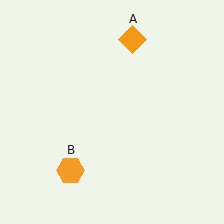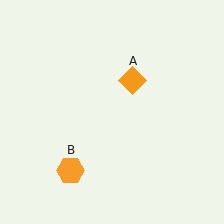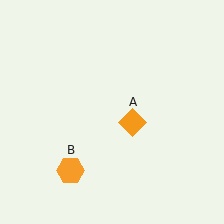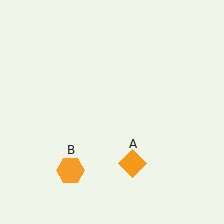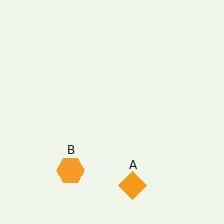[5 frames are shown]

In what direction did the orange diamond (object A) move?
The orange diamond (object A) moved down.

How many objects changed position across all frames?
1 object changed position: orange diamond (object A).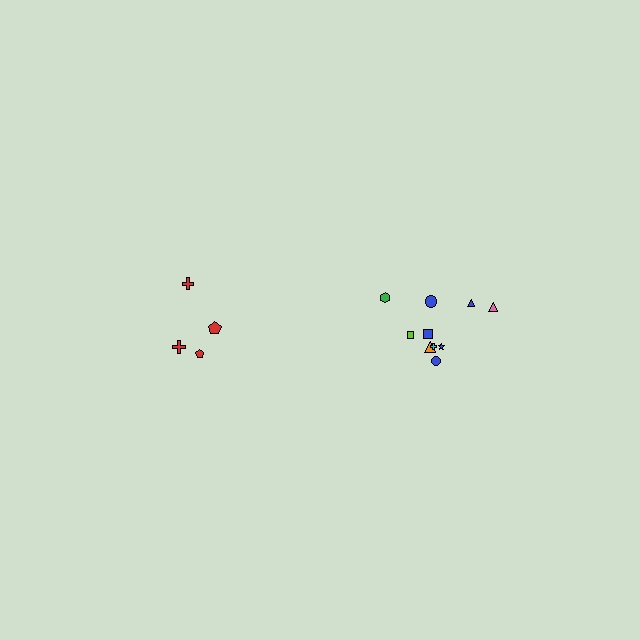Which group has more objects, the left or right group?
The right group.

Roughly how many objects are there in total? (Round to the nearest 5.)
Roughly 15 objects in total.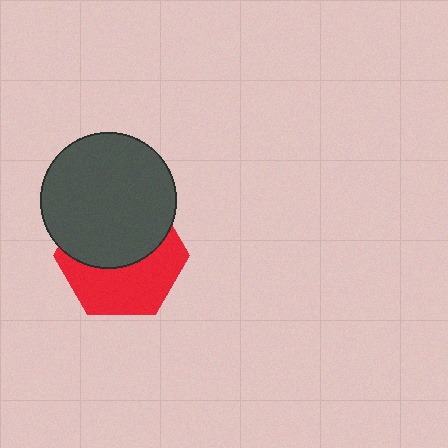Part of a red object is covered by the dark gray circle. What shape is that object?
It is a hexagon.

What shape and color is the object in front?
The object in front is a dark gray circle.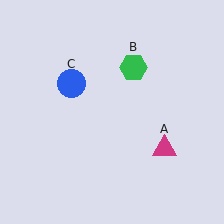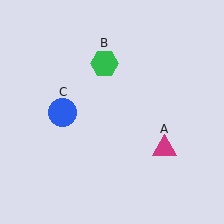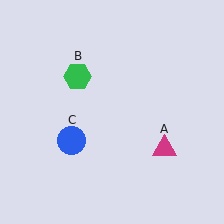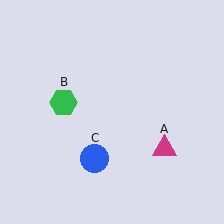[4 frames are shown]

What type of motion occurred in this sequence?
The green hexagon (object B), blue circle (object C) rotated counterclockwise around the center of the scene.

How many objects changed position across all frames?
2 objects changed position: green hexagon (object B), blue circle (object C).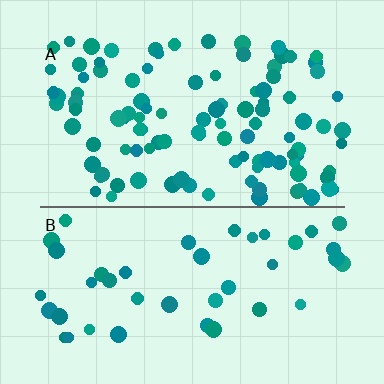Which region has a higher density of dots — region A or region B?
A (the top).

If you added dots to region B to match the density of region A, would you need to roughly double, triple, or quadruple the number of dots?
Approximately triple.